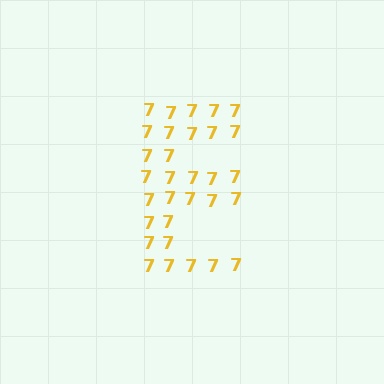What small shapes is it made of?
It is made of small digit 7's.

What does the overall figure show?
The overall figure shows the letter E.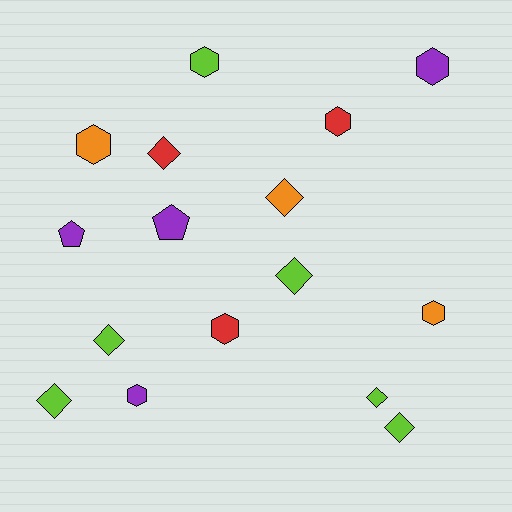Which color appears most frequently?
Lime, with 6 objects.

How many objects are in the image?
There are 16 objects.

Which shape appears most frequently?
Hexagon, with 7 objects.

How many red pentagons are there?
There are no red pentagons.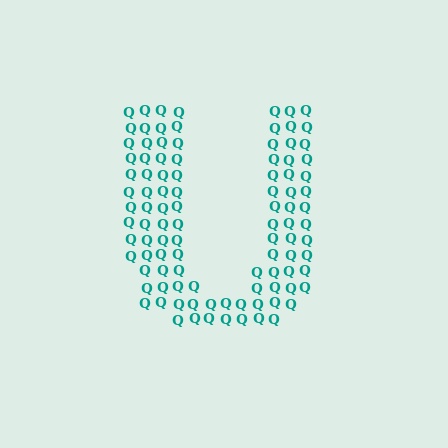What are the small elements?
The small elements are letter Q's.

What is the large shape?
The large shape is the letter U.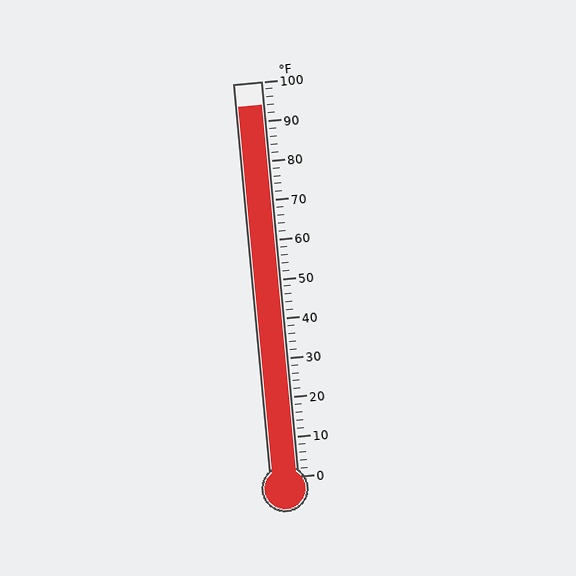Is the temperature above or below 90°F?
The temperature is above 90°F.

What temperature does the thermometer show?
The thermometer shows approximately 94°F.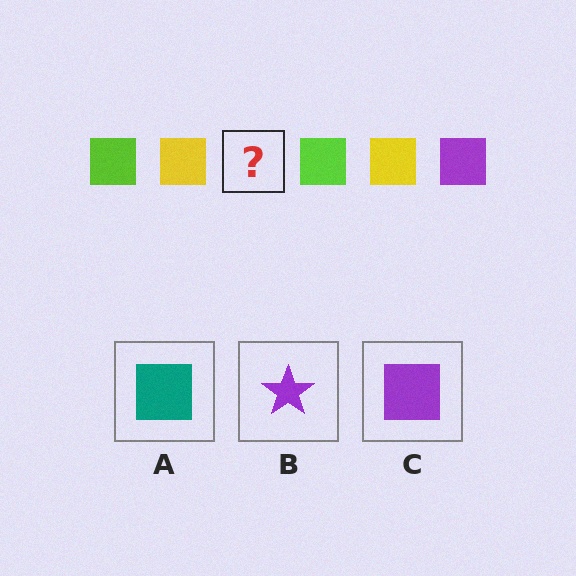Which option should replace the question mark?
Option C.